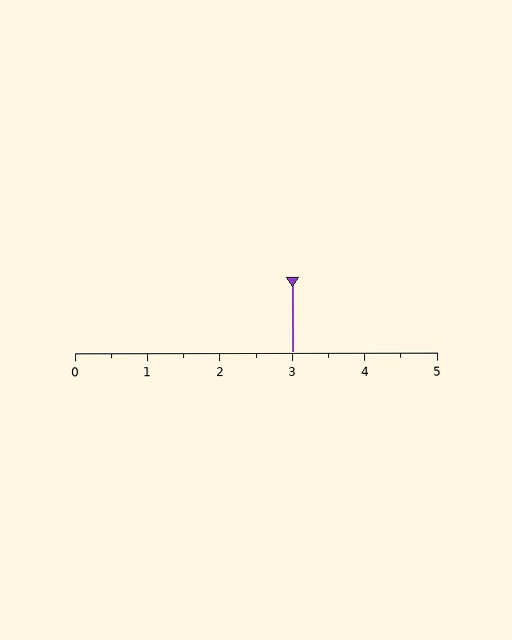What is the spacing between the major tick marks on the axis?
The major ticks are spaced 1 apart.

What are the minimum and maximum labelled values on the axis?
The axis runs from 0 to 5.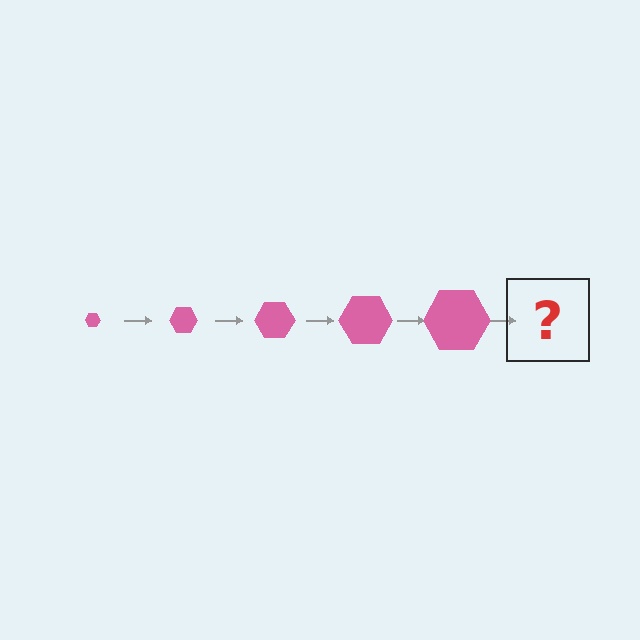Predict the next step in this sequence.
The next step is a pink hexagon, larger than the previous one.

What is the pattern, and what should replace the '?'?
The pattern is that the hexagon gets progressively larger each step. The '?' should be a pink hexagon, larger than the previous one.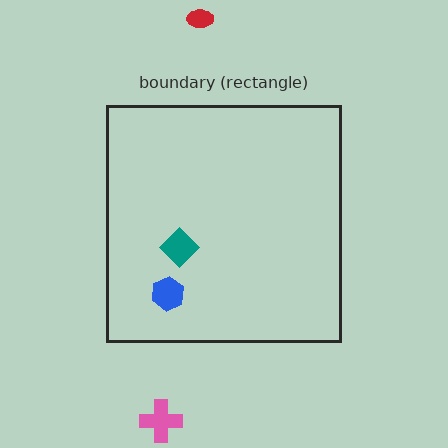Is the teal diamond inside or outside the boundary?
Inside.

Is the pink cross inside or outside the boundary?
Outside.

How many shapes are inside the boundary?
2 inside, 2 outside.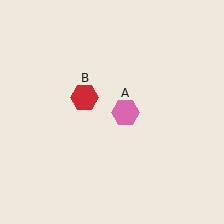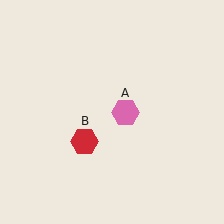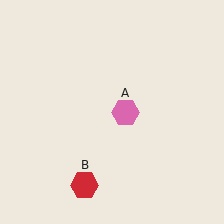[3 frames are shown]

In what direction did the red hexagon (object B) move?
The red hexagon (object B) moved down.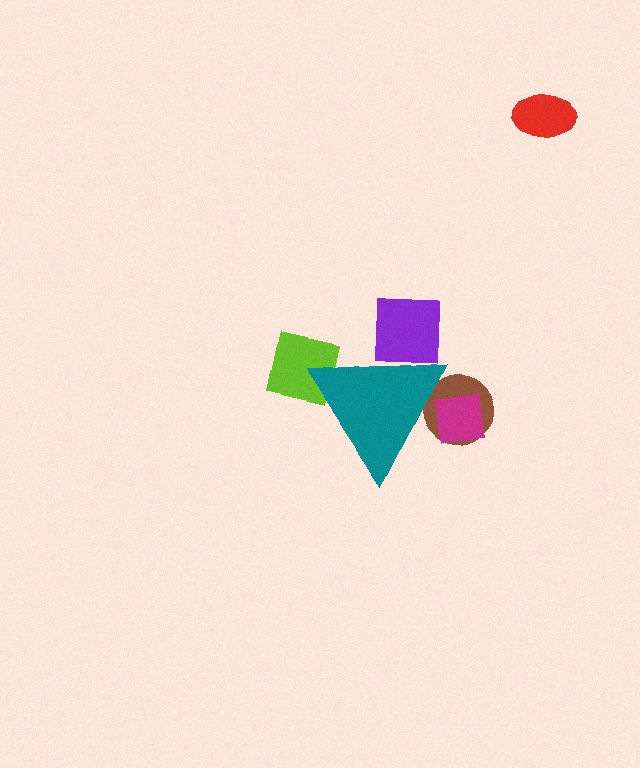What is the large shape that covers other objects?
A teal triangle.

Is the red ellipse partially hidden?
No, the red ellipse is fully visible.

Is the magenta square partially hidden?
Yes, the magenta square is partially hidden behind the teal triangle.